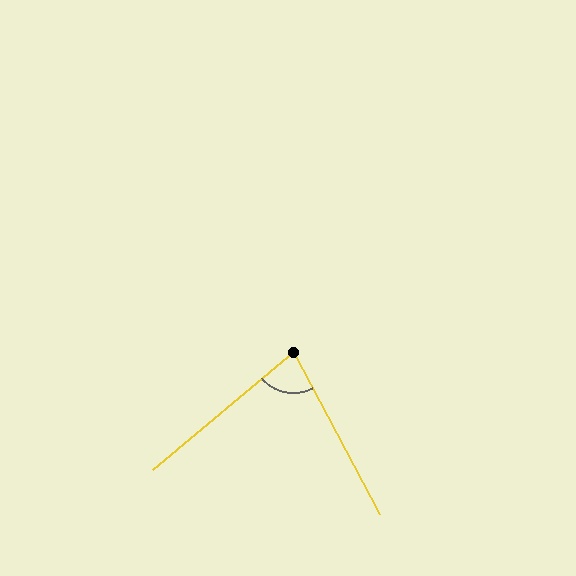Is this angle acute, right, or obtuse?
It is acute.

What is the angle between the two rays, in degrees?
Approximately 78 degrees.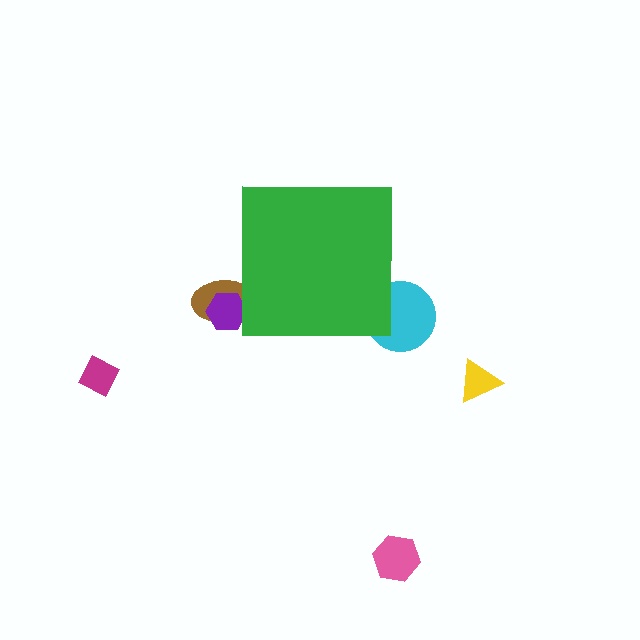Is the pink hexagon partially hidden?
No, the pink hexagon is fully visible.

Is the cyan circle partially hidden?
Yes, the cyan circle is partially hidden behind the green square.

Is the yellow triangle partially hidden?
No, the yellow triangle is fully visible.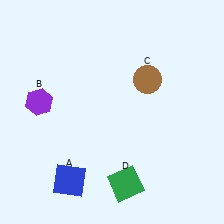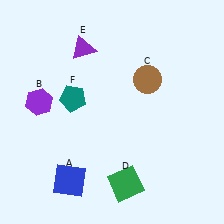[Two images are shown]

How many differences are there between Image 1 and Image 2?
There are 2 differences between the two images.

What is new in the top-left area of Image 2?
A teal pentagon (F) was added in the top-left area of Image 2.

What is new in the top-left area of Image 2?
A purple triangle (E) was added in the top-left area of Image 2.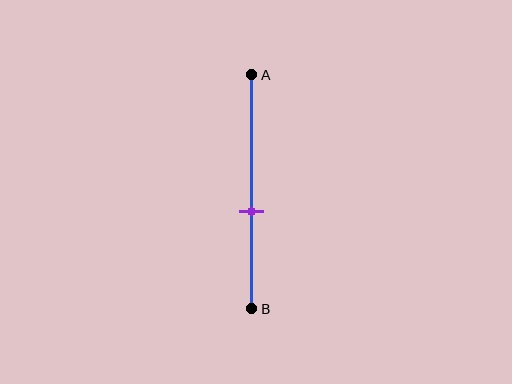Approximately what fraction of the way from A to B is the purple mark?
The purple mark is approximately 60% of the way from A to B.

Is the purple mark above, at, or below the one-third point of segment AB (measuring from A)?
The purple mark is below the one-third point of segment AB.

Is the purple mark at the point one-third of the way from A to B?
No, the mark is at about 60% from A, not at the 33% one-third point.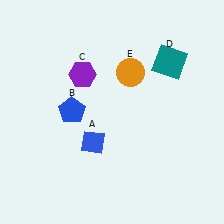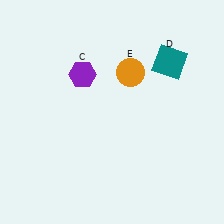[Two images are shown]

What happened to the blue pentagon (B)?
The blue pentagon (B) was removed in Image 2. It was in the top-left area of Image 1.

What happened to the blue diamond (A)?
The blue diamond (A) was removed in Image 2. It was in the bottom-left area of Image 1.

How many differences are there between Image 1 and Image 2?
There are 2 differences between the two images.